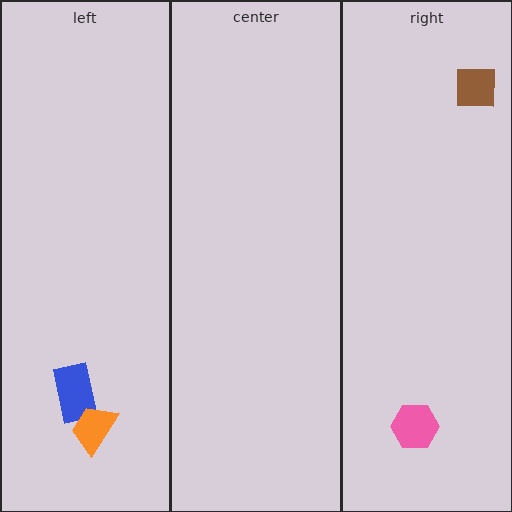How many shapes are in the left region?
2.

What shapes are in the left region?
The blue rectangle, the orange trapezoid.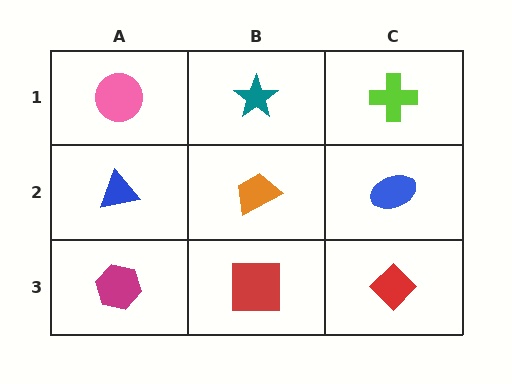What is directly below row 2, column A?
A magenta hexagon.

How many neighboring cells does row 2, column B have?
4.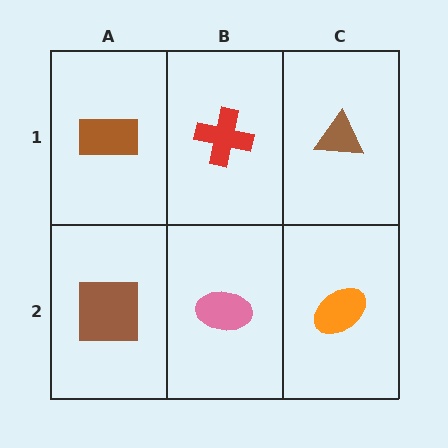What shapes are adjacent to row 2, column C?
A brown triangle (row 1, column C), a pink ellipse (row 2, column B).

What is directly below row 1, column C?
An orange ellipse.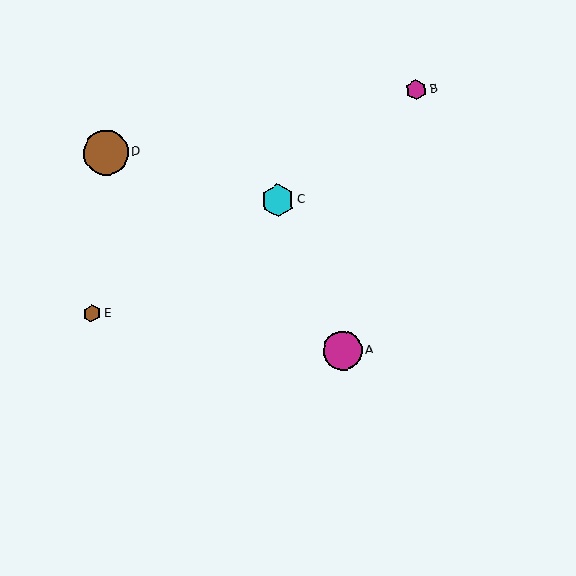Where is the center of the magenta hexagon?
The center of the magenta hexagon is at (416, 90).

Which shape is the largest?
The brown circle (labeled D) is the largest.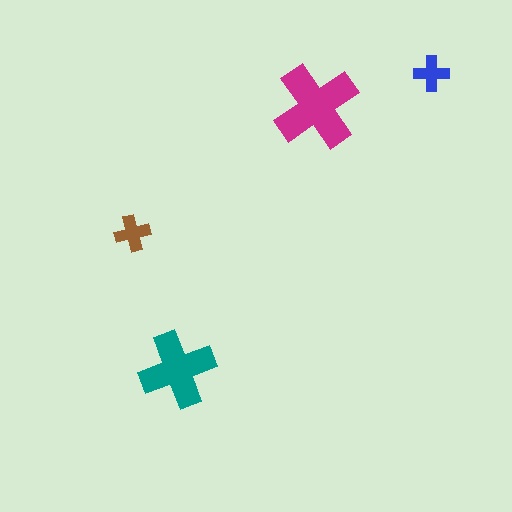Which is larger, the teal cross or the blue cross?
The teal one.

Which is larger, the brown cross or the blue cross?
The brown one.